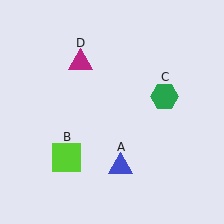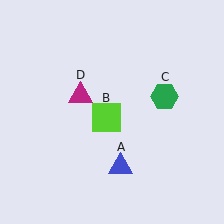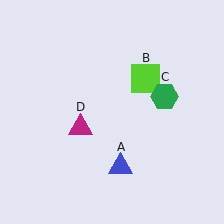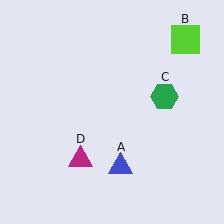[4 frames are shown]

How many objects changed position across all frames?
2 objects changed position: lime square (object B), magenta triangle (object D).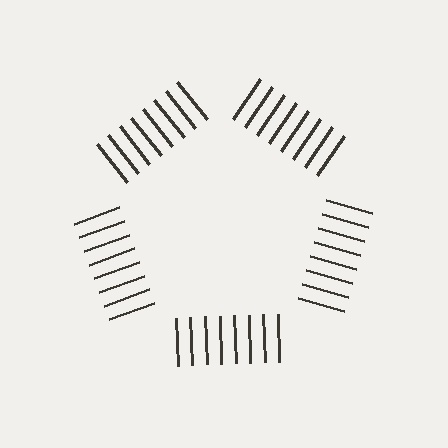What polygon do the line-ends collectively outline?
An illusory pentagon — the line segments terminate on its edges but no continuous stroke is drawn.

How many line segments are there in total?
40 — 8 along each of the 5 edges.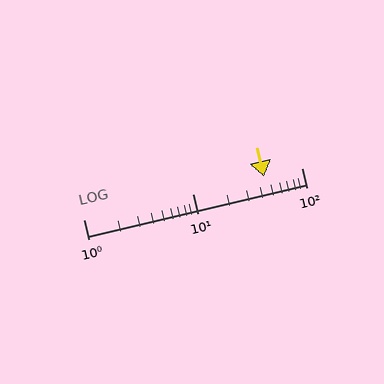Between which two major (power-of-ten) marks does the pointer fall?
The pointer is between 10 and 100.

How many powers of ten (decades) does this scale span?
The scale spans 2 decades, from 1 to 100.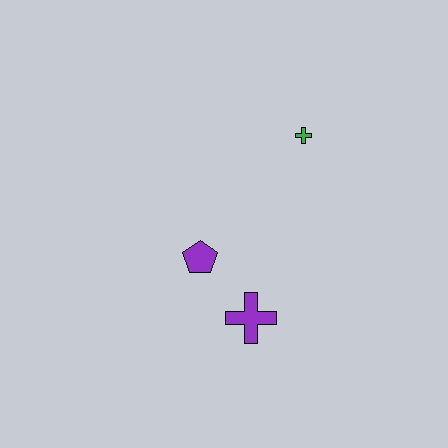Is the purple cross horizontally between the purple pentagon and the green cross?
Yes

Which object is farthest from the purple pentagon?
The green cross is farthest from the purple pentagon.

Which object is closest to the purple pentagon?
The purple cross is closest to the purple pentagon.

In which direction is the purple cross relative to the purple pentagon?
The purple cross is below the purple pentagon.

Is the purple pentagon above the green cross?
No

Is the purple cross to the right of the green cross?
No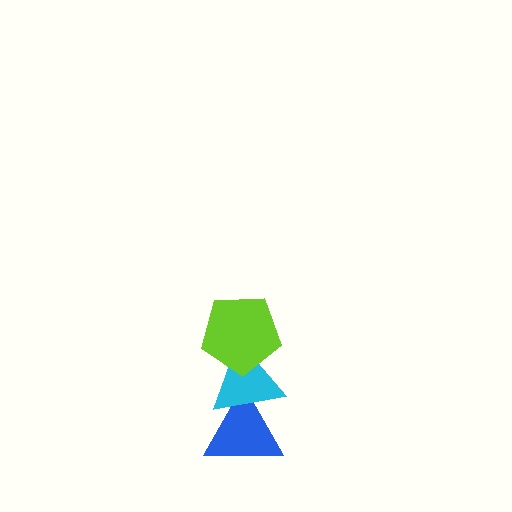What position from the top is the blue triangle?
The blue triangle is 3rd from the top.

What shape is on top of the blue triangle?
The cyan triangle is on top of the blue triangle.